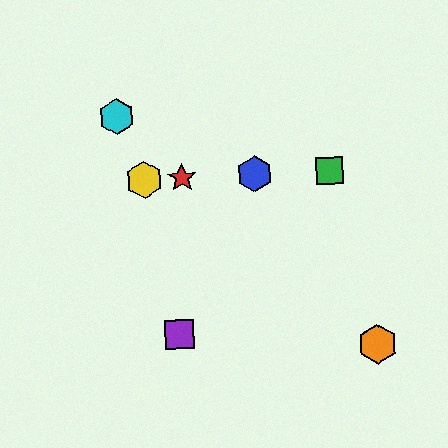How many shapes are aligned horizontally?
4 shapes (the red star, the blue hexagon, the green square, the yellow hexagon) are aligned horizontally.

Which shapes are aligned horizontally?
The red star, the blue hexagon, the green square, the yellow hexagon are aligned horizontally.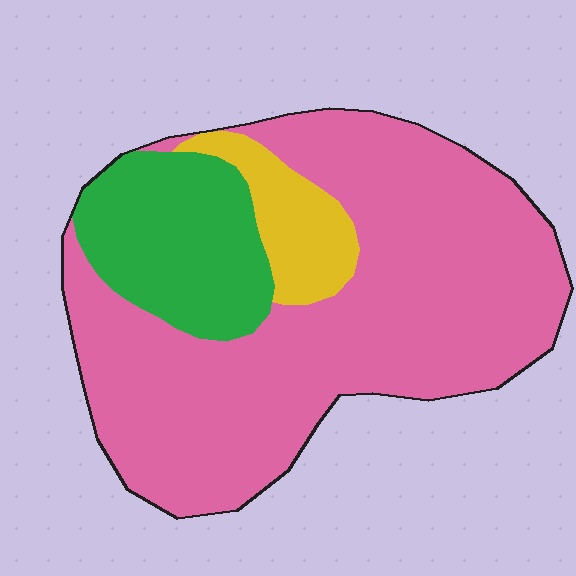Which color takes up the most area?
Pink, at roughly 70%.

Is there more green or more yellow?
Green.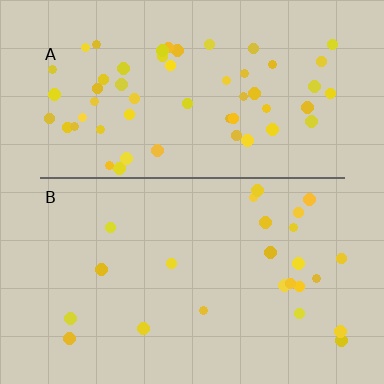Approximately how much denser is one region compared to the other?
Approximately 2.4× — region A over region B.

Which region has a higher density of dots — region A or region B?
A (the top).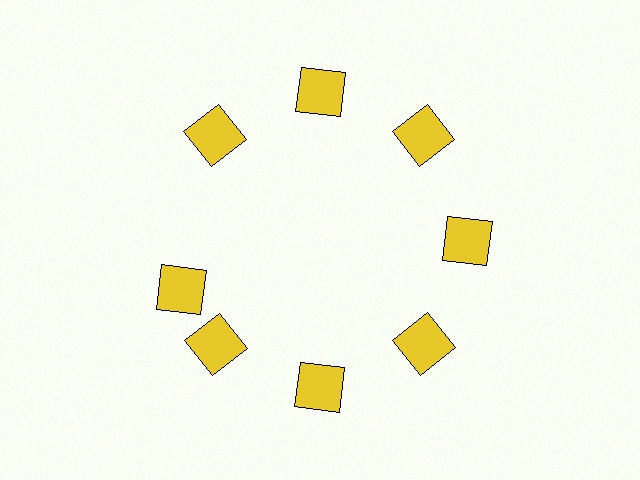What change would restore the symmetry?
The symmetry would be restored by rotating it back into even spacing with its neighbors so that all 8 squares sit at equal angles and equal distance from the center.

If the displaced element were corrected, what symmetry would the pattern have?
It would have 8-fold rotational symmetry — the pattern would map onto itself every 45 degrees.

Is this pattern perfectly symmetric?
No. The 8 yellow squares are arranged in a ring, but one element near the 9 o'clock position is rotated out of alignment along the ring, breaking the 8-fold rotational symmetry.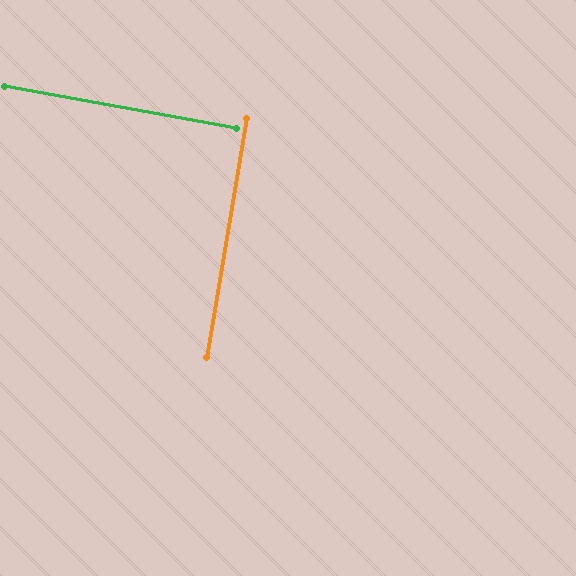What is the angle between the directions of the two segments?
Approximately 89 degrees.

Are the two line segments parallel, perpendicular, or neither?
Perpendicular — they meet at approximately 89°.